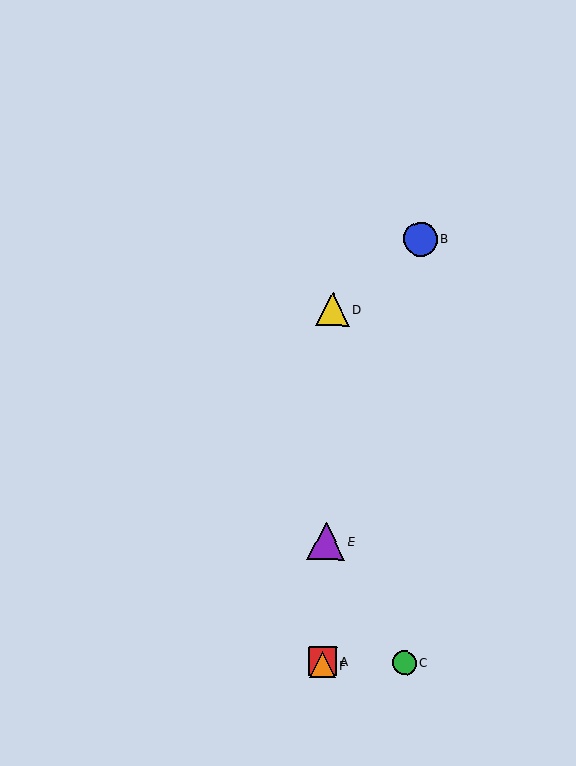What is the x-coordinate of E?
Object E is at x≈326.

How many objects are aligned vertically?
4 objects (A, D, E, F) are aligned vertically.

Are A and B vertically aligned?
No, A is at x≈323 and B is at x≈421.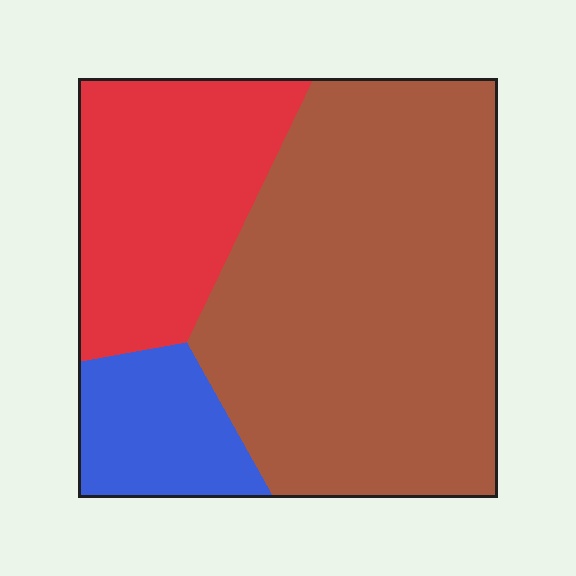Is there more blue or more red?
Red.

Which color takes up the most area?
Brown, at roughly 60%.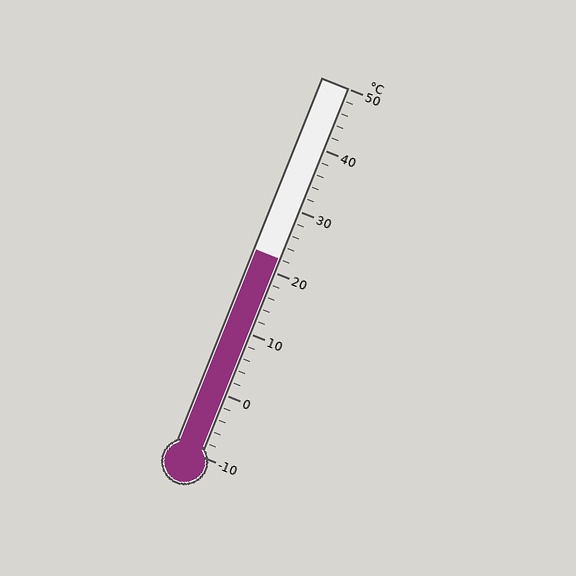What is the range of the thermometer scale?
The thermometer scale ranges from -10°C to 50°C.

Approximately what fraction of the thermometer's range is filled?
The thermometer is filled to approximately 55% of its range.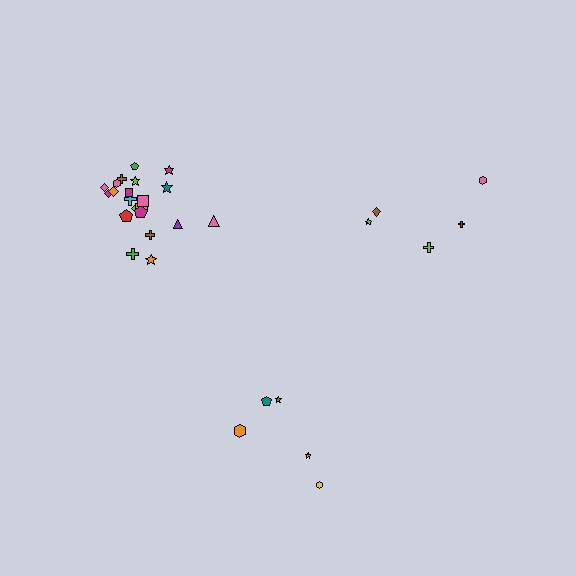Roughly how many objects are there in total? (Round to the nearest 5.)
Roughly 30 objects in total.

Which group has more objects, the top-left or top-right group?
The top-left group.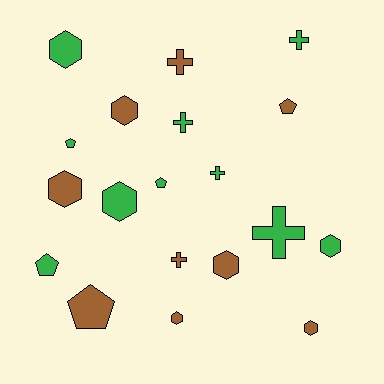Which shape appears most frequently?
Hexagon, with 8 objects.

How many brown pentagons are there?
There are 2 brown pentagons.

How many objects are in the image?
There are 19 objects.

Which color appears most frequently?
Green, with 10 objects.